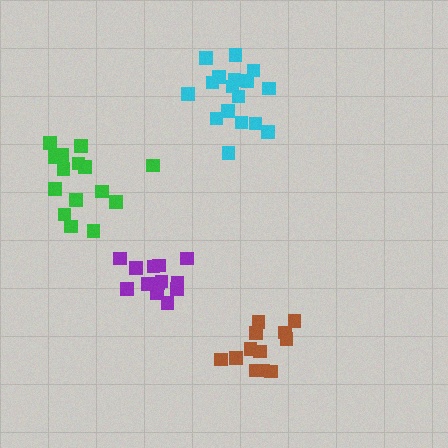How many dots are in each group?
Group 1: 17 dots, Group 2: 12 dots, Group 3: 13 dots, Group 4: 15 dots (57 total).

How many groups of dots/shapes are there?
There are 4 groups.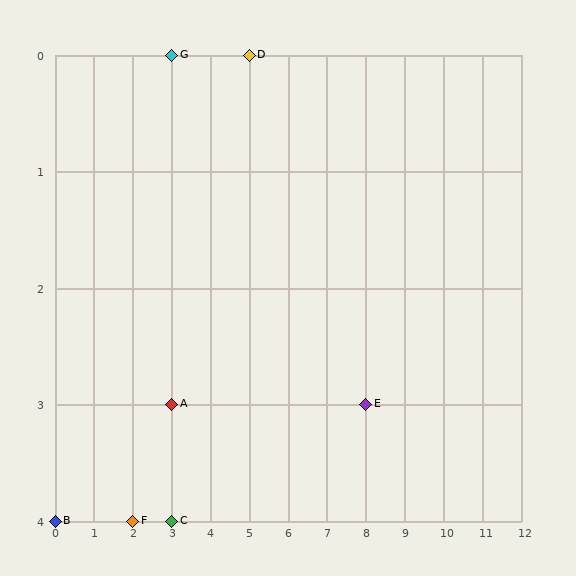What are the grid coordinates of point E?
Point E is at grid coordinates (8, 3).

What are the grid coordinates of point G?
Point G is at grid coordinates (3, 0).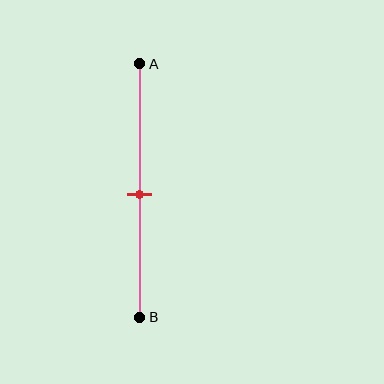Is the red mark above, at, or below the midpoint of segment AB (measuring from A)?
The red mark is approximately at the midpoint of segment AB.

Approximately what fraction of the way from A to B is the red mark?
The red mark is approximately 50% of the way from A to B.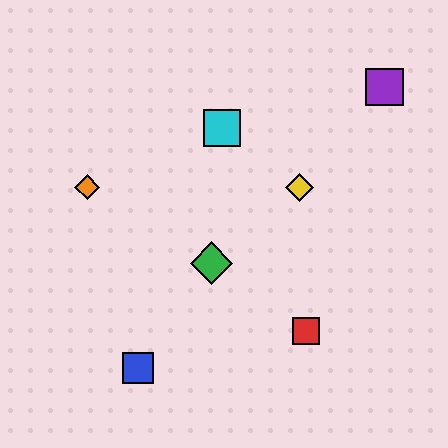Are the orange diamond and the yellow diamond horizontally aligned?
Yes, both are at y≈187.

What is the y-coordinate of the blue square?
The blue square is at y≈368.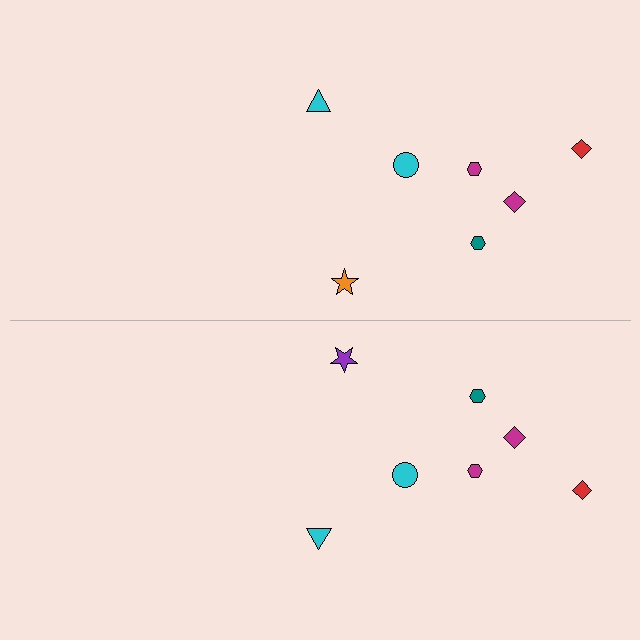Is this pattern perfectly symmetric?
No, the pattern is not perfectly symmetric. The purple star on the bottom side breaks the symmetry — its mirror counterpart is orange.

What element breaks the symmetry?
The purple star on the bottom side breaks the symmetry — its mirror counterpart is orange.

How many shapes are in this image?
There are 14 shapes in this image.